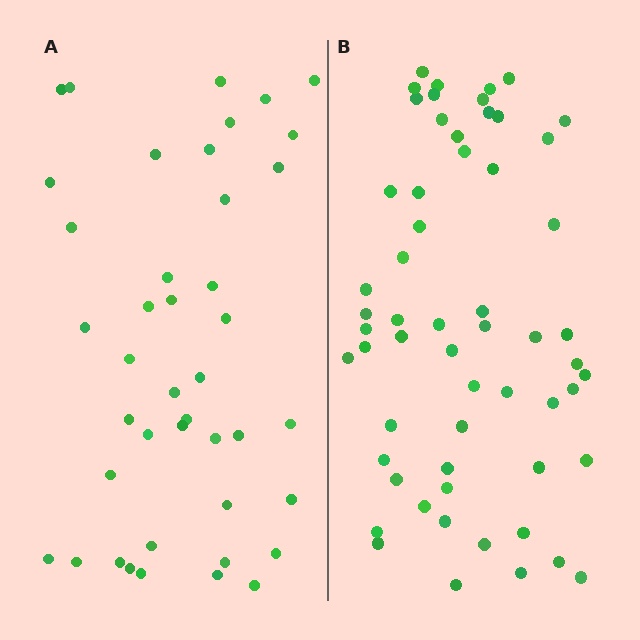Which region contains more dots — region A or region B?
Region B (the right region) has more dots.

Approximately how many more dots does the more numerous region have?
Region B has approximately 15 more dots than region A.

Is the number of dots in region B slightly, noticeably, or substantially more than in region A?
Region B has noticeably more, but not dramatically so. The ratio is roughly 1.4 to 1.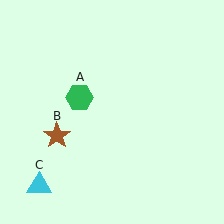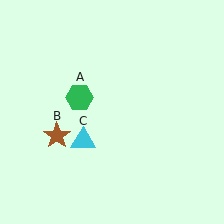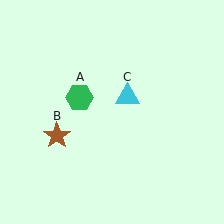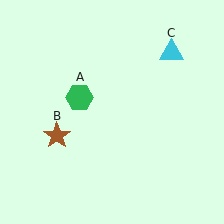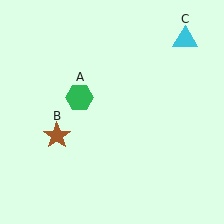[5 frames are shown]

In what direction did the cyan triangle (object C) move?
The cyan triangle (object C) moved up and to the right.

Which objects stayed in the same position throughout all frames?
Green hexagon (object A) and brown star (object B) remained stationary.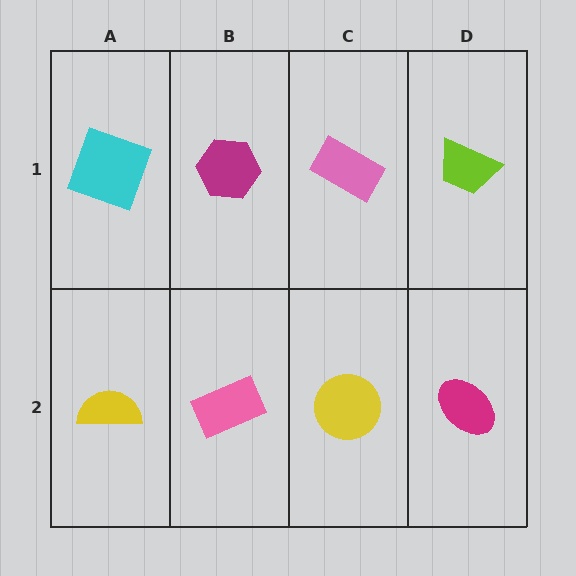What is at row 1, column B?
A magenta hexagon.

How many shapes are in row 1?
4 shapes.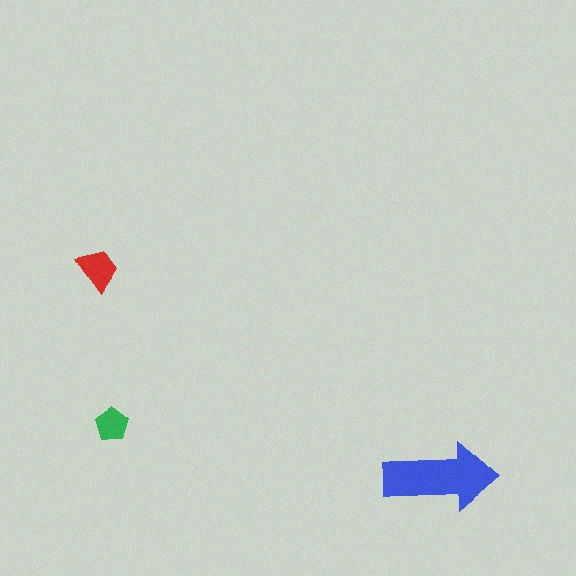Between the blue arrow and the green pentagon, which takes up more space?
The blue arrow.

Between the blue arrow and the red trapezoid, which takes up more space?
The blue arrow.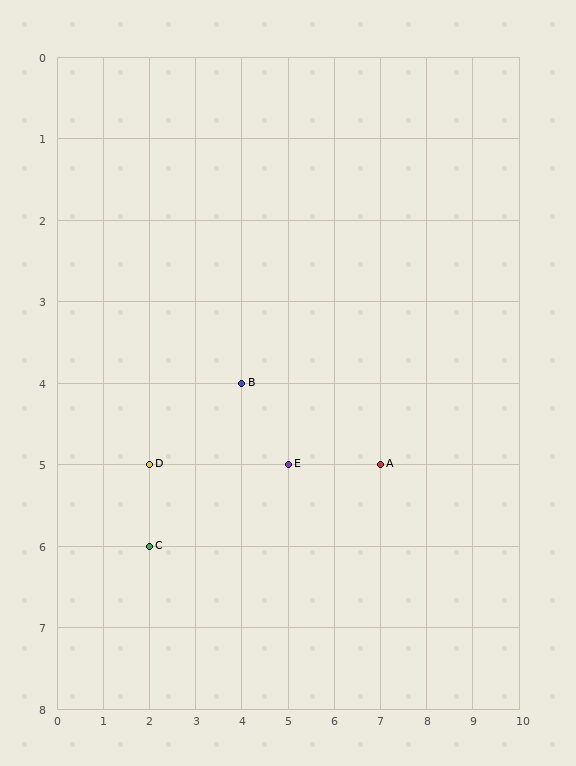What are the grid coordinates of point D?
Point D is at grid coordinates (2, 5).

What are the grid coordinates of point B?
Point B is at grid coordinates (4, 4).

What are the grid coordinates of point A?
Point A is at grid coordinates (7, 5).